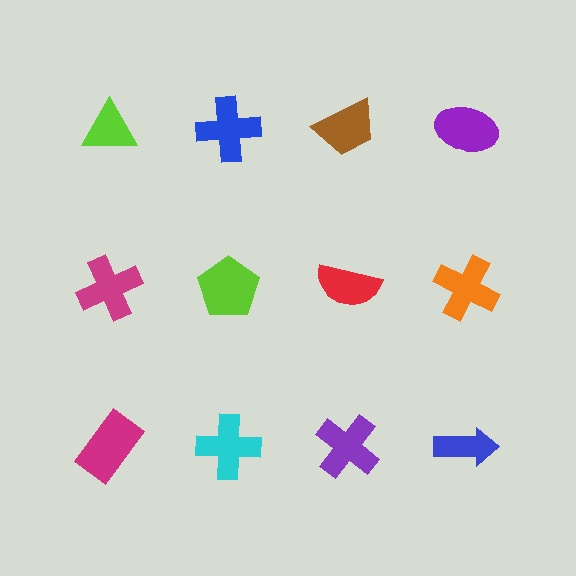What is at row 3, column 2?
A cyan cross.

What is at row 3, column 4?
A blue arrow.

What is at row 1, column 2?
A blue cross.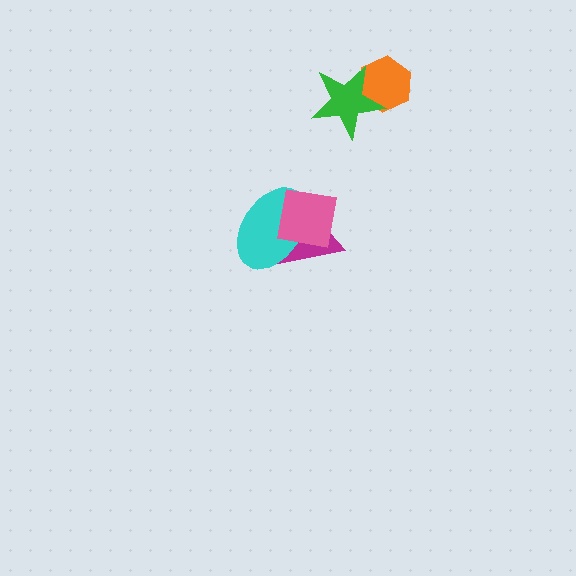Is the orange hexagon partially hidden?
Yes, it is partially covered by another shape.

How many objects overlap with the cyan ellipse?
2 objects overlap with the cyan ellipse.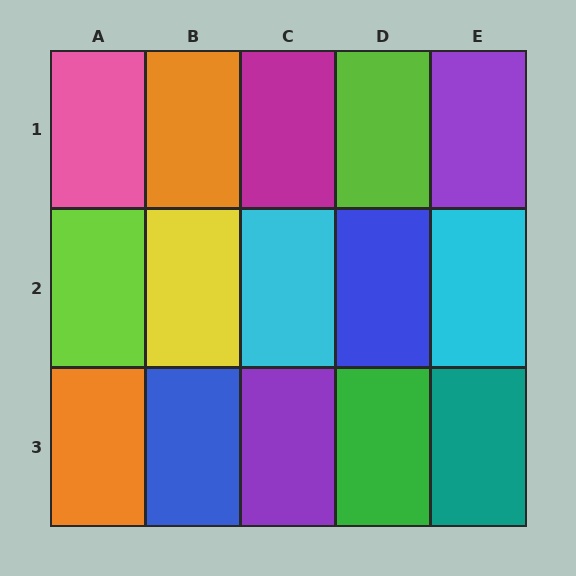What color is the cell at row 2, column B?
Yellow.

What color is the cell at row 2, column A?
Lime.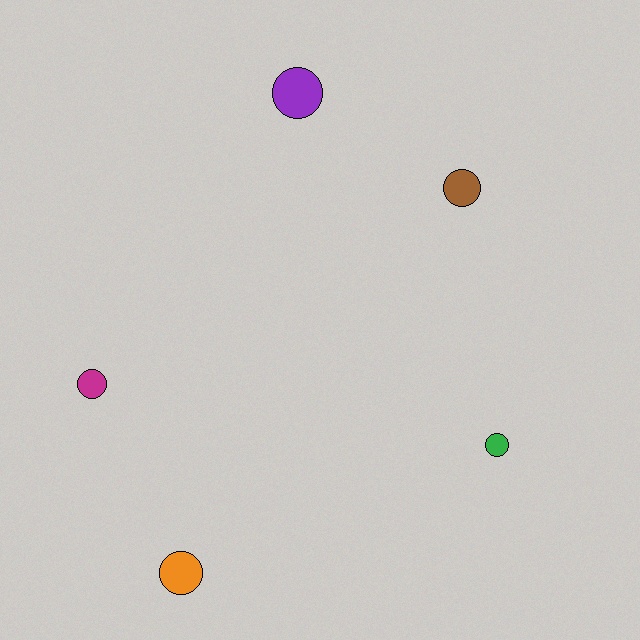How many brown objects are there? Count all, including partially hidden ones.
There is 1 brown object.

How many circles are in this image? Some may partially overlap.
There are 5 circles.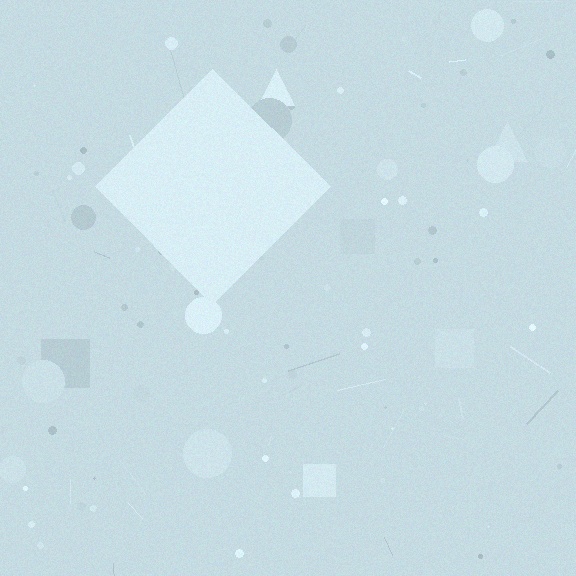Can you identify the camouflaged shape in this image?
The camouflaged shape is a diamond.